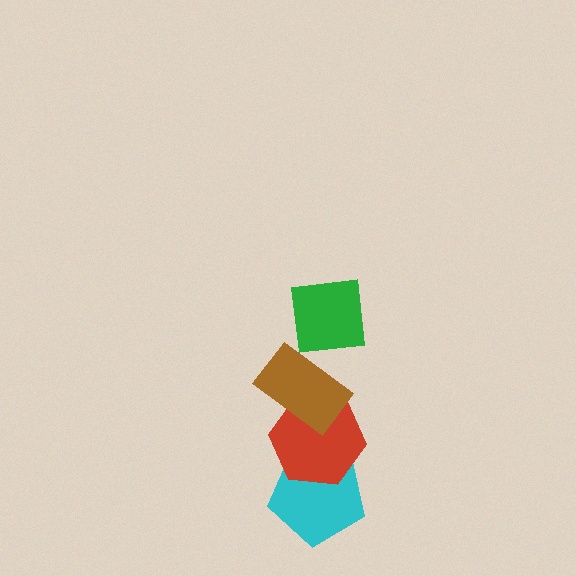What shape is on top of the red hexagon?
The brown rectangle is on top of the red hexagon.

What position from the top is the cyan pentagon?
The cyan pentagon is 4th from the top.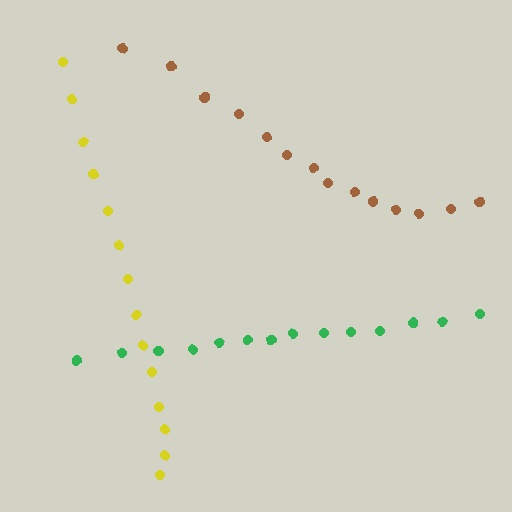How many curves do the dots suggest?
There are 3 distinct paths.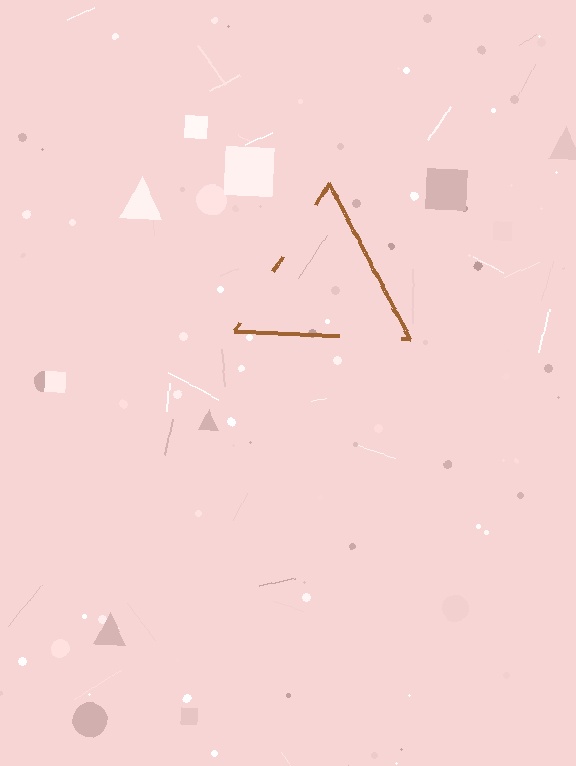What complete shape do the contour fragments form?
The contour fragments form a triangle.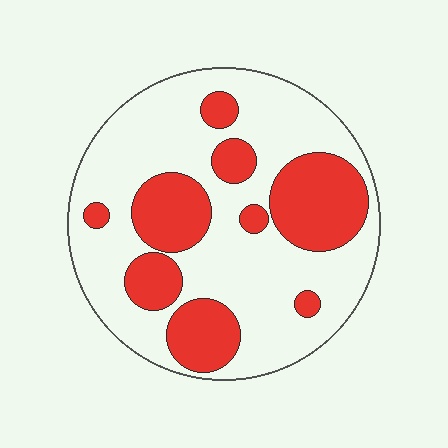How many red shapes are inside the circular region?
9.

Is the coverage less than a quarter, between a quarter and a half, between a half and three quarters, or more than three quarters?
Between a quarter and a half.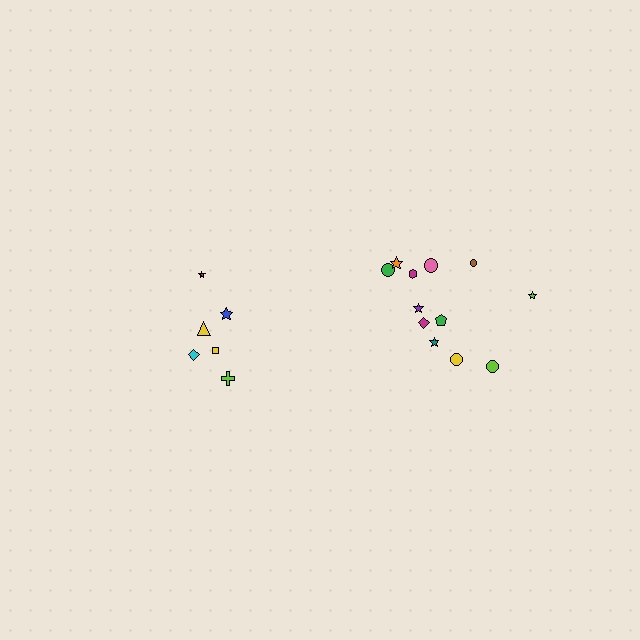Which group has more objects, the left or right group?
The right group.